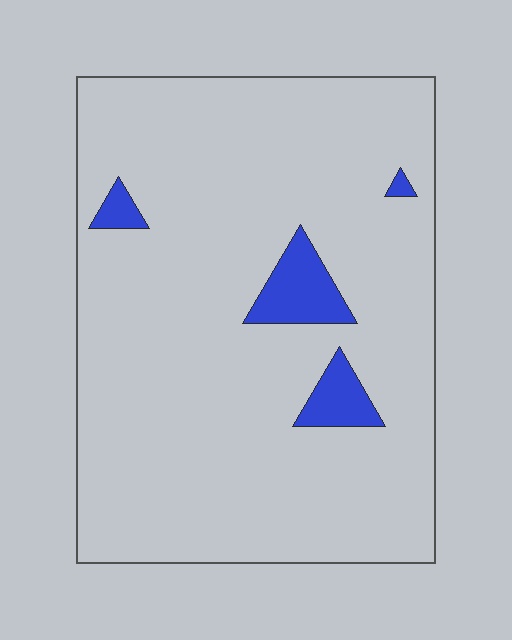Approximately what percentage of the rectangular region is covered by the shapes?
Approximately 5%.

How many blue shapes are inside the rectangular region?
4.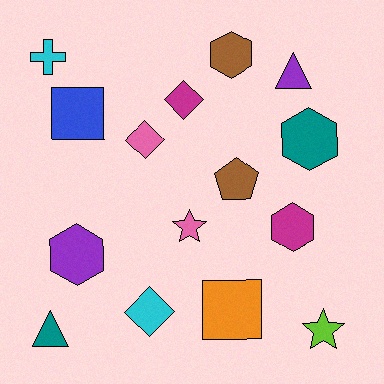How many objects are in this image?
There are 15 objects.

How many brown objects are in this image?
There are 2 brown objects.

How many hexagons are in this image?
There are 4 hexagons.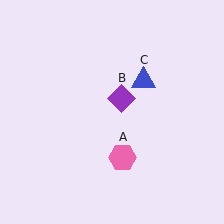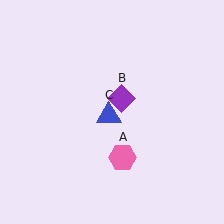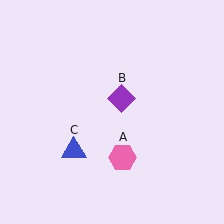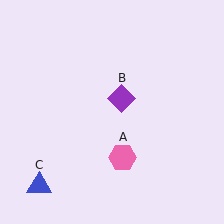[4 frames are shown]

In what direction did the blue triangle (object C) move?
The blue triangle (object C) moved down and to the left.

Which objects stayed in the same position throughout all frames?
Pink hexagon (object A) and purple diamond (object B) remained stationary.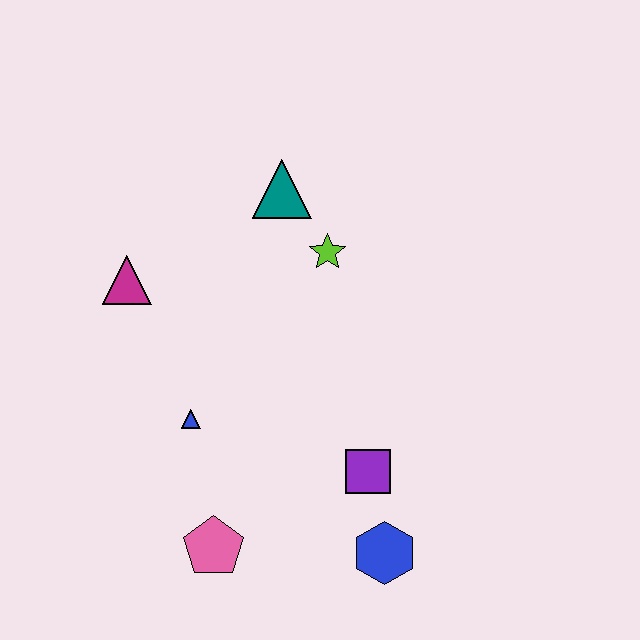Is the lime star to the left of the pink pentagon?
No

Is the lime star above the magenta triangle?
Yes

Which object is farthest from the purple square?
The magenta triangle is farthest from the purple square.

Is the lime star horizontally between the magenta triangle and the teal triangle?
No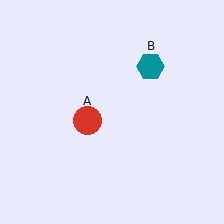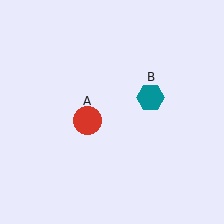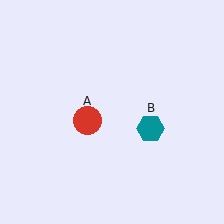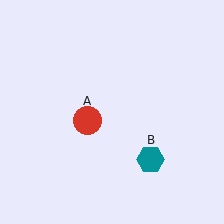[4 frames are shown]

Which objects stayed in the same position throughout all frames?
Red circle (object A) remained stationary.